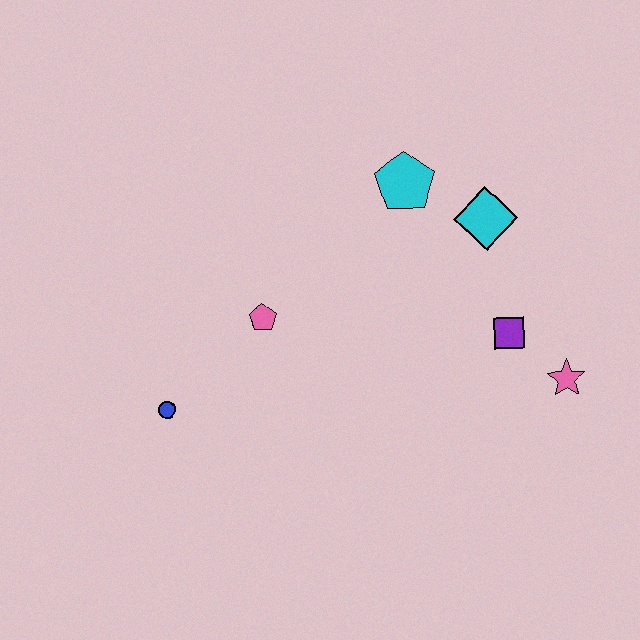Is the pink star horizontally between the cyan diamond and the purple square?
No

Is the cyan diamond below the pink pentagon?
No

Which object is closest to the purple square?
The pink star is closest to the purple square.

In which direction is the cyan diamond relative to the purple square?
The cyan diamond is above the purple square.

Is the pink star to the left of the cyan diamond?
No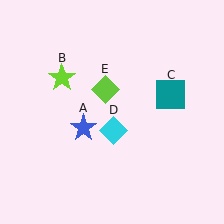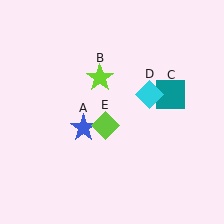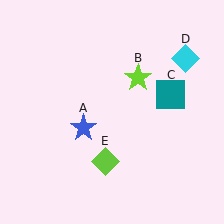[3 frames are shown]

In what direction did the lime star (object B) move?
The lime star (object B) moved right.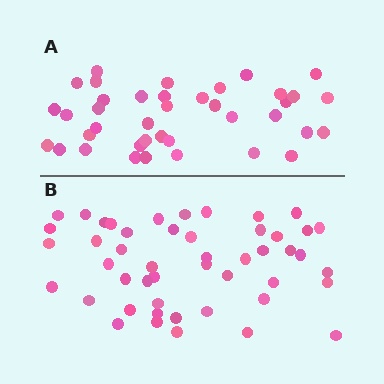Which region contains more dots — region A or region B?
Region B (the bottom region) has more dots.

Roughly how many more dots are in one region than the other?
Region B has roughly 8 or so more dots than region A.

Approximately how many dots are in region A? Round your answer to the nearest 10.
About 40 dots. (The exact count is 39, which rounds to 40.)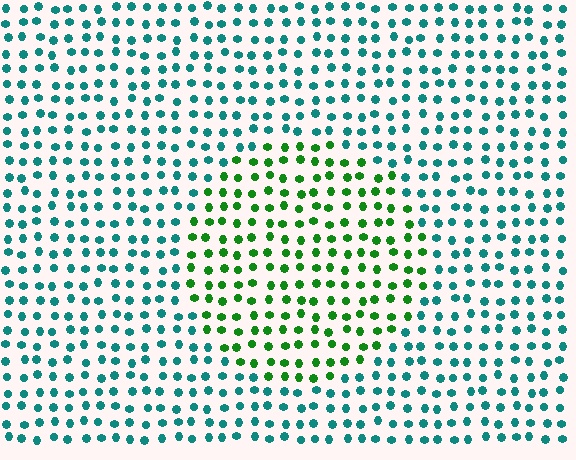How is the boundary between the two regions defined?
The boundary is defined purely by a slight shift in hue (about 52 degrees). Spacing, size, and orientation are identical on both sides.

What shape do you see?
I see a circle.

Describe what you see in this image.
The image is filled with small teal elements in a uniform arrangement. A circle-shaped region is visible where the elements are tinted to a slightly different hue, forming a subtle color boundary.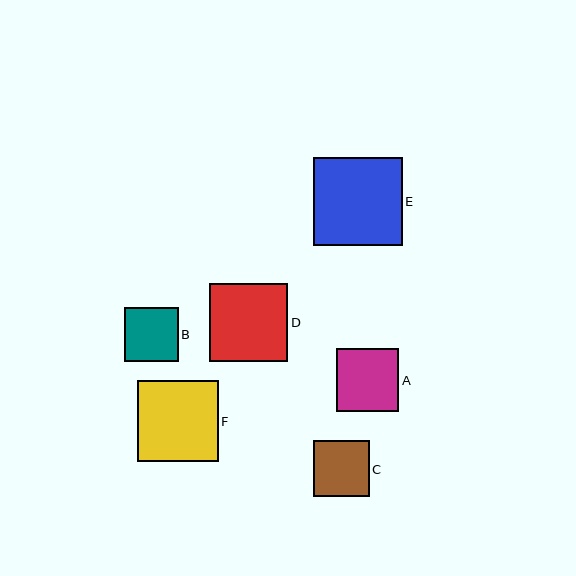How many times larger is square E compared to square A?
Square E is approximately 1.4 times the size of square A.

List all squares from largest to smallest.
From largest to smallest: E, F, D, A, C, B.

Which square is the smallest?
Square B is the smallest with a size of approximately 54 pixels.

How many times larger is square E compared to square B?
Square E is approximately 1.6 times the size of square B.